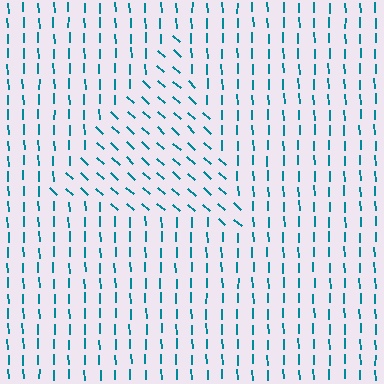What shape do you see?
I see a triangle.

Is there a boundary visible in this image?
Yes, there is a texture boundary formed by a change in line orientation.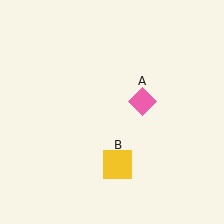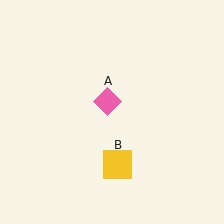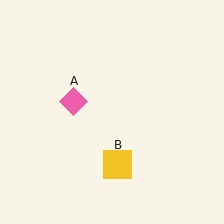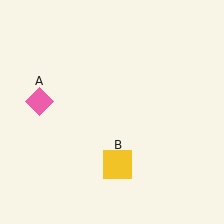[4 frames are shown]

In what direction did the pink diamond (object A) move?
The pink diamond (object A) moved left.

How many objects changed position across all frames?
1 object changed position: pink diamond (object A).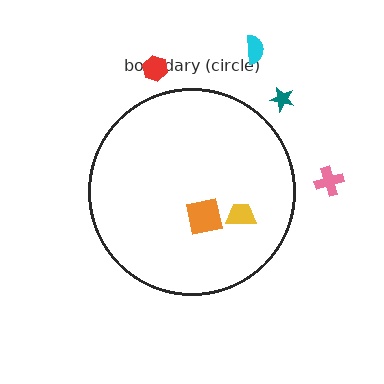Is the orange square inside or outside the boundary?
Inside.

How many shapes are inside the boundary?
2 inside, 4 outside.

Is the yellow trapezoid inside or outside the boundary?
Inside.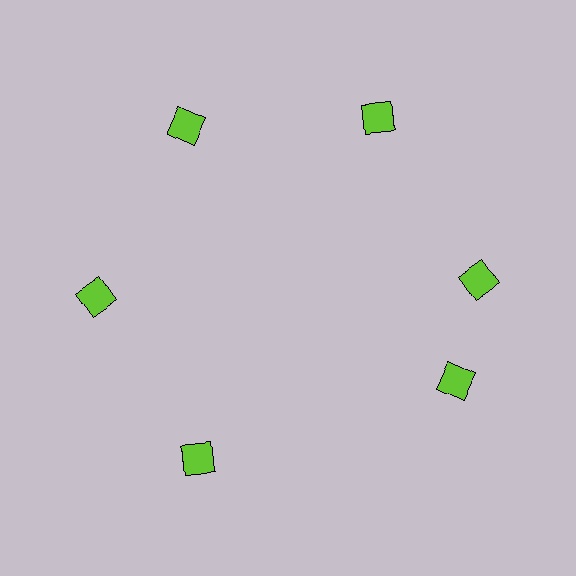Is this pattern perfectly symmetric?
No. The 6 lime diamonds are arranged in a ring, but one element near the 5 o'clock position is rotated out of alignment along the ring, breaking the 6-fold rotational symmetry.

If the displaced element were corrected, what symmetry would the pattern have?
It would have 6-fold rotational symmetry — the pattern would map onto itself every 60 degrees.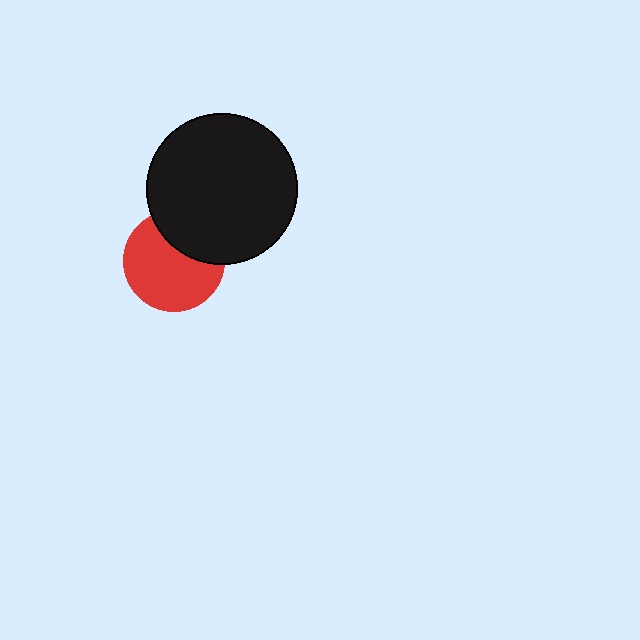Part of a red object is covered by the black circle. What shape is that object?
It is a circle.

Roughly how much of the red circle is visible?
Most of it is visible (roughly 69%).